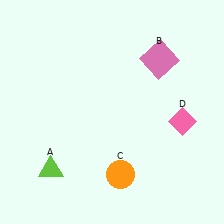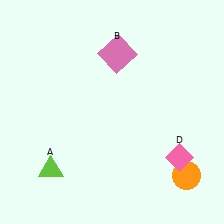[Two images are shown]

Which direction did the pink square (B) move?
The pink square (B) moved left.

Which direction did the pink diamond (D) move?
The pink diamond (D) moved down.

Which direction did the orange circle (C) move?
The orange circle (C) moved right.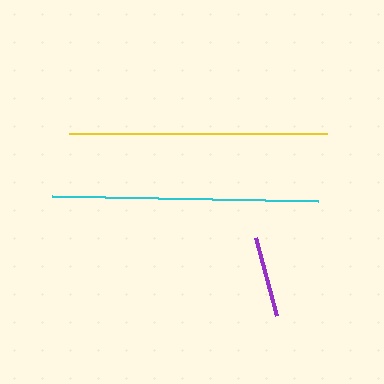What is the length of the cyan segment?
The cyan segment is approximately 267 pixels long.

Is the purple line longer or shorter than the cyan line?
The cyan line is longer than the purple line.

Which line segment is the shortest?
The purple line is the shortest at approximately 81 pixels.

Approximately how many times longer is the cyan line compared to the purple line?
The cyan line is approximately 3.3 times the length of the purple line.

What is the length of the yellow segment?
The yellow segment is approximately 257 pixels long.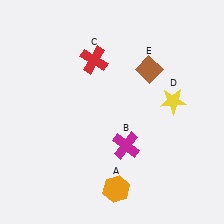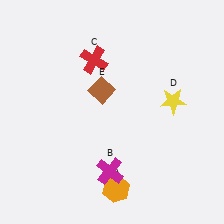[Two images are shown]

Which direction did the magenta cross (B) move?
The magenta cross (B) moved down.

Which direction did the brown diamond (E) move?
The brown diamond (E) moved left.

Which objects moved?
The objects that moved are: the magenta cross (B), the brown diamond (E).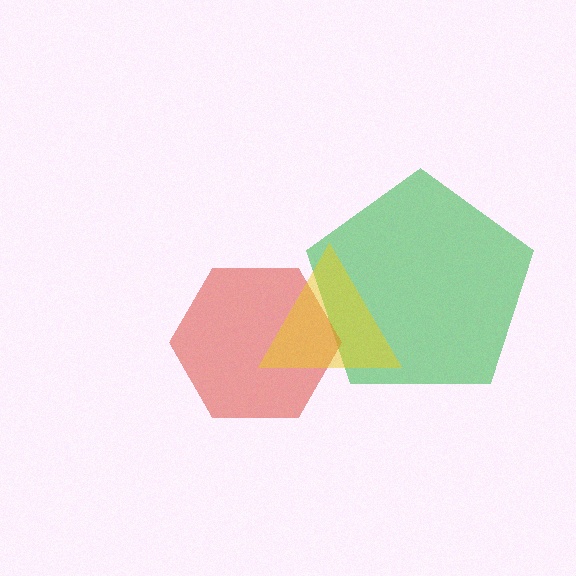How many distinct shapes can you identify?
There are 3 distinct shapes: a green pentagon, a red hexagon, a yellow triangle.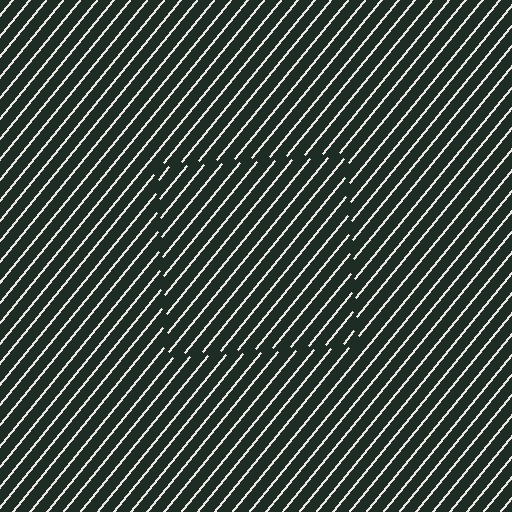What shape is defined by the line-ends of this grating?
An illusory square. The interior of the shape contains the same grating, shifted by half a period — the contour is defined by the phase discontinuity where line-ends from the inner and outer gratings abut.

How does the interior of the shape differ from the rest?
The interior of the shape contains the same grating, shifted by half a period — the contour is defined by the phase discontinuity where line-ends from the inner and outer gratings abut.